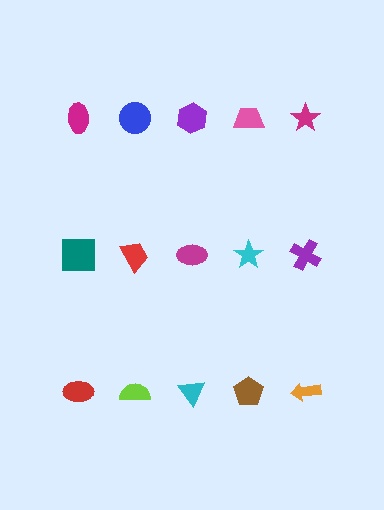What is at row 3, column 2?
A lime semicircle.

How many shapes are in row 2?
5 shapes.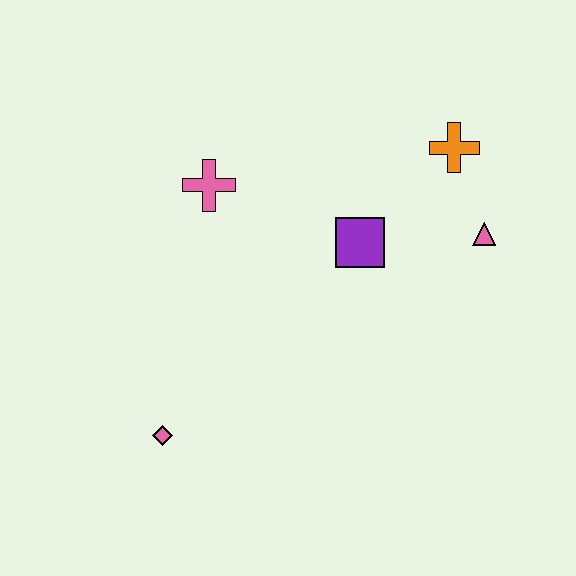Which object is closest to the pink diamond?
The pink cross is closest to the pink diamond.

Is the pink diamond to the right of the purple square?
No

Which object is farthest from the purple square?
The pink diamond is farthest from the purple square.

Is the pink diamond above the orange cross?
No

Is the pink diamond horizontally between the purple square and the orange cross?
No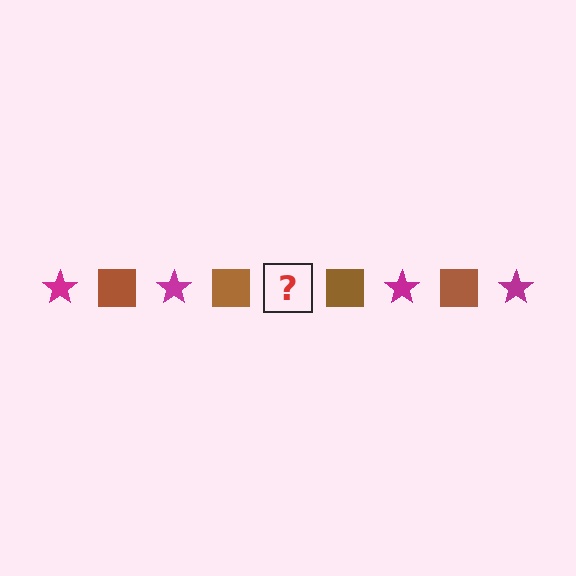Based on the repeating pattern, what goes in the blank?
The blank should be a magenta star.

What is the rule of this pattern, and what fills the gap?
The rule is that the pattern alternates between magenta star and brown square. The gap should be filled with a magenta star.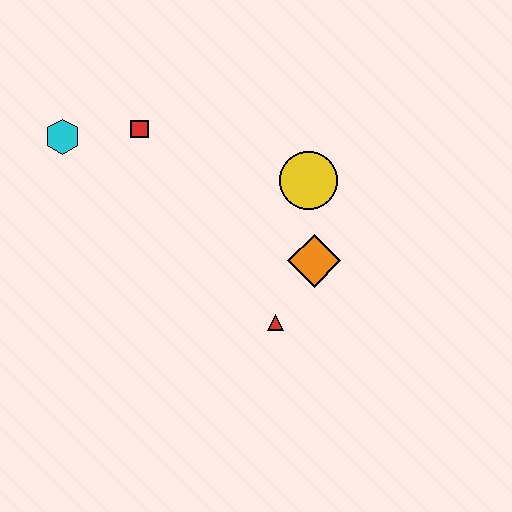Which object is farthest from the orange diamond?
The cyan hexagon is farthest from the orange diamond.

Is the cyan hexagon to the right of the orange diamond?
No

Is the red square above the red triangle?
Yes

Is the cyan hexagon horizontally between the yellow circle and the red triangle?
No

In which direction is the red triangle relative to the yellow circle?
The red triangle is below the yellow circle.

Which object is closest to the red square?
The cyan hexagon is closest to the red square.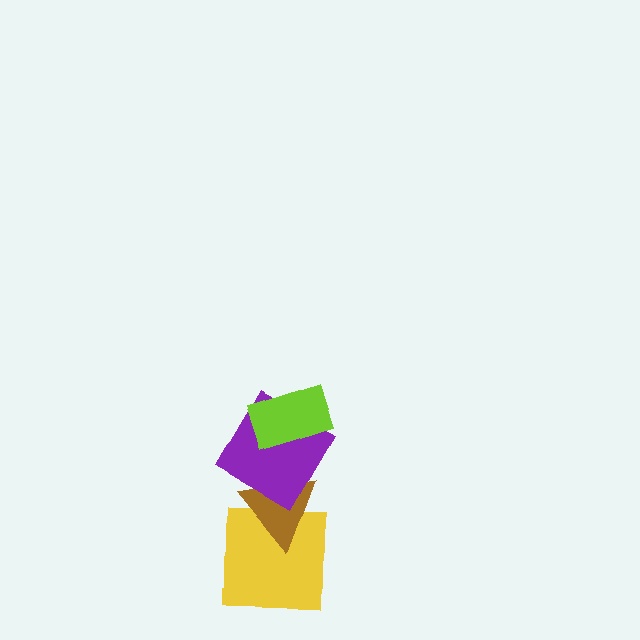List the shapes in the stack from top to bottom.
From top to bottom: the lime rectangle, the purple diamond, the brown triangle, the yellow square.